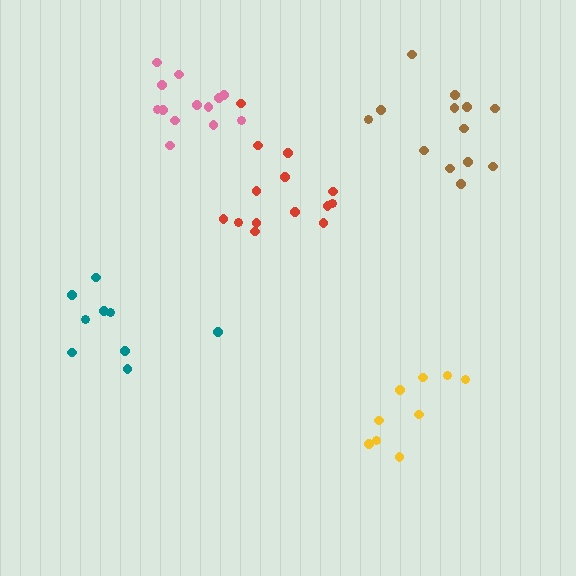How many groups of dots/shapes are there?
There are 5 groups.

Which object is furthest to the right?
The brown cluster is rightmost.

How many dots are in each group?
Group 1: 13 dots, Group 2: 14 dots, Group 3: 13 dots, Group 4: 9 dots, Group 5: 9 dots (58 total).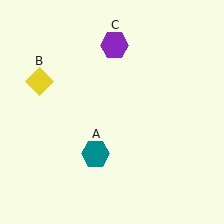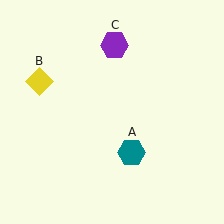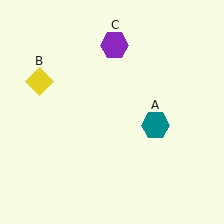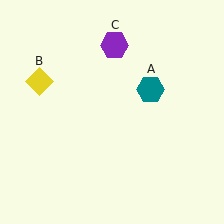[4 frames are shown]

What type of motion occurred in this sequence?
The teal hexagon (object A) rotated counterclockwise around the center of the scene.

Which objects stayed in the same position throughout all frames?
Yellow diamond (object B) and purple hexagon (object C) remained stationary.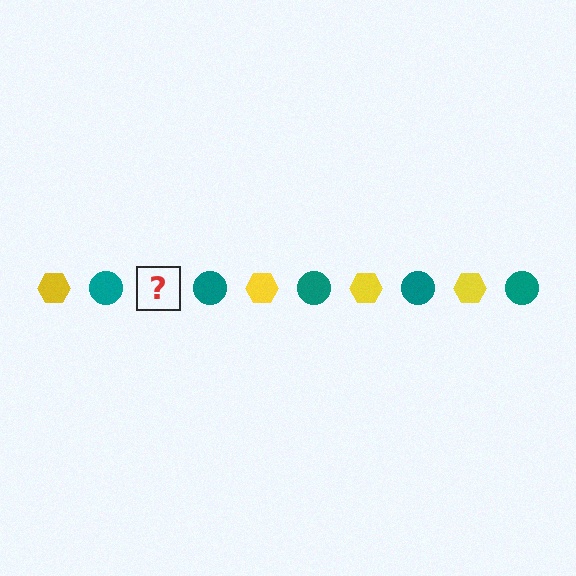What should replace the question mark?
The question mark should be replaced with a yellow hexagon.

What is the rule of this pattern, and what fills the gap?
The rule is that the pattern alternates between yellow hexagon and teal circle. The gap should be filled with a yellow hexagon.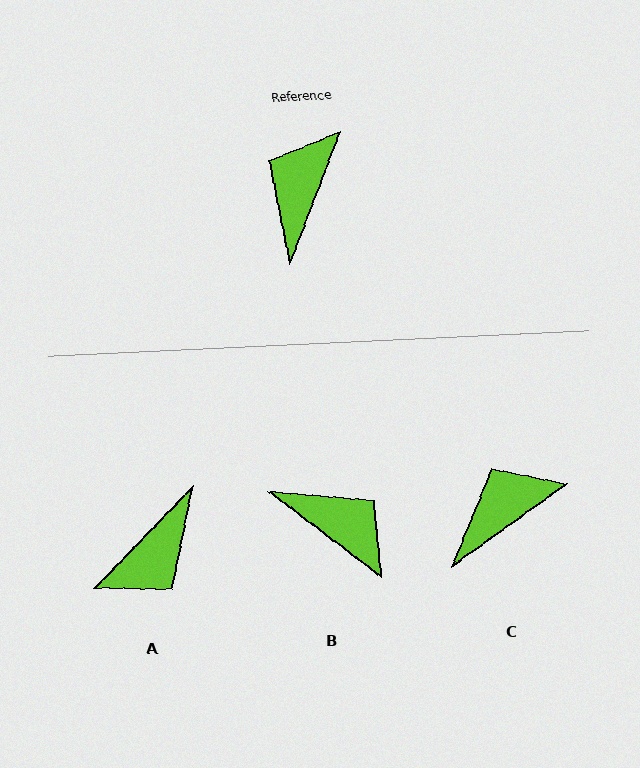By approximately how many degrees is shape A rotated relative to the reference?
Approximately 157 degrees counter-clockwise.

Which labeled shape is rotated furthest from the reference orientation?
A, about 157 degrees away.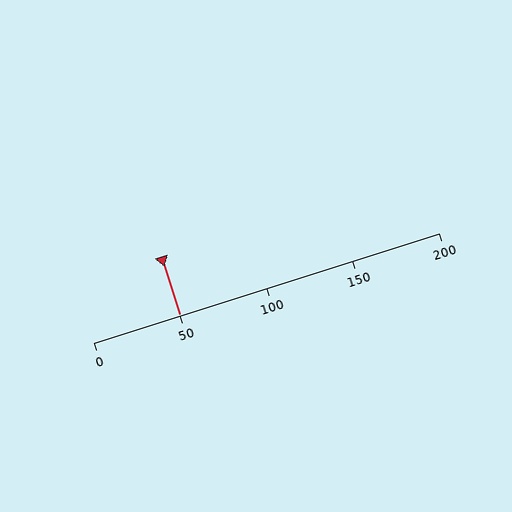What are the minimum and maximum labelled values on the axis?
The axis runs from 0 to 200.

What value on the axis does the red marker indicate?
The marker indicates approximately 50.